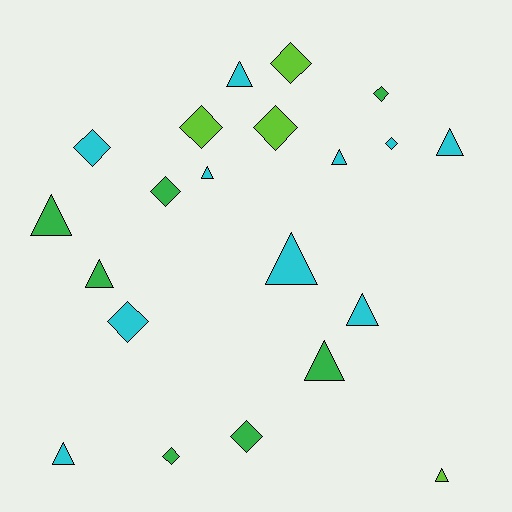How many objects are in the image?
There are 21 objects.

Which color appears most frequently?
Cyan, with 10 objects.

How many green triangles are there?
There are 3 green triangles.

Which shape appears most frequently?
Triangle, with 11 objects.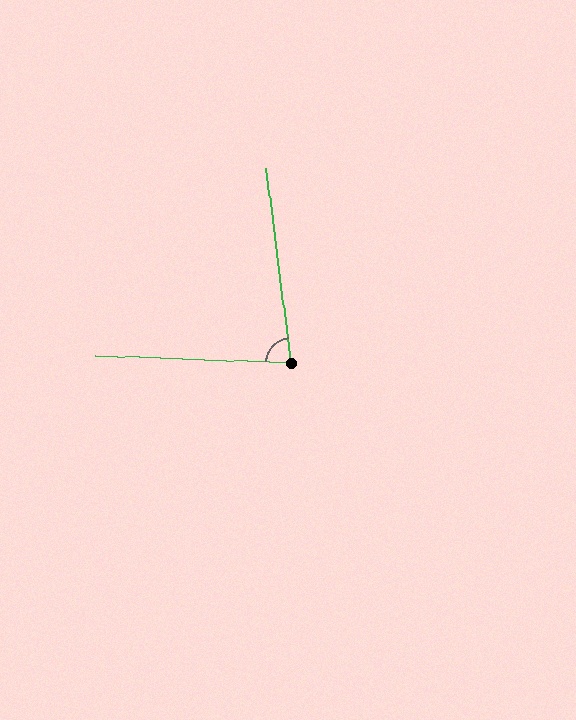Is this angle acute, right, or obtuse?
It is acute.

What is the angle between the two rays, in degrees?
Approximately 80 degrees.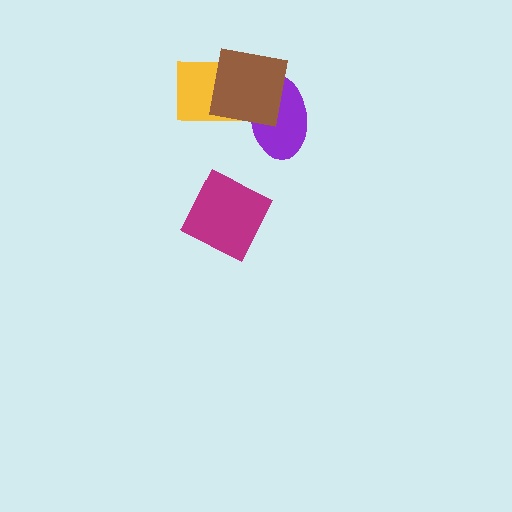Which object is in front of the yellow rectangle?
The brown square is in front of the yellow rectangle.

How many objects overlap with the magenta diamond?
0 objects overlap with the magenta diamond.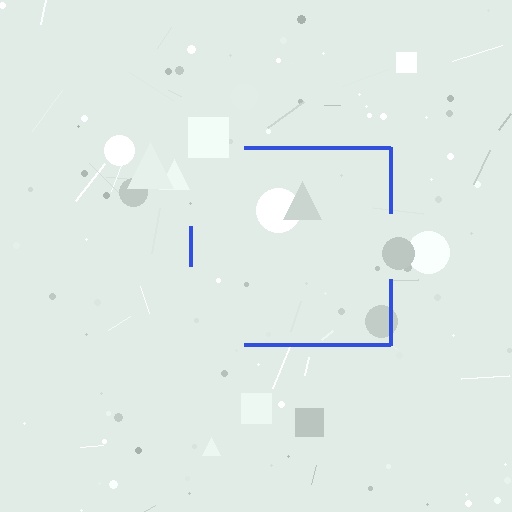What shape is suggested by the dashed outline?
The dashed outline suggests a square.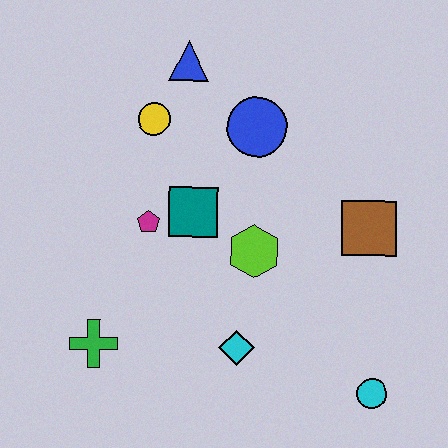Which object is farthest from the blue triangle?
The cyan circle is farthest from the blue triangle.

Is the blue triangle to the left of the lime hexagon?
Yes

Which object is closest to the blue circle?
The blue triangle is closest to the blue circle.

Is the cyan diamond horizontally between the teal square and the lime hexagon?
Yes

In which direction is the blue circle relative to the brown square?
The blue circle is to the left of the brown square.